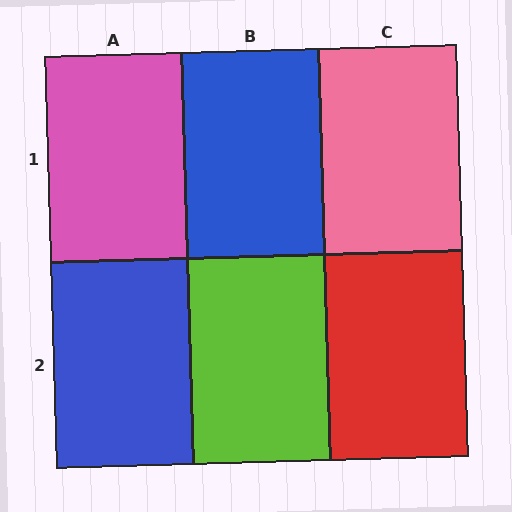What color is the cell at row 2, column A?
Blue.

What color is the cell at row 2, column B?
Lime.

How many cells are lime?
1 cell is lime.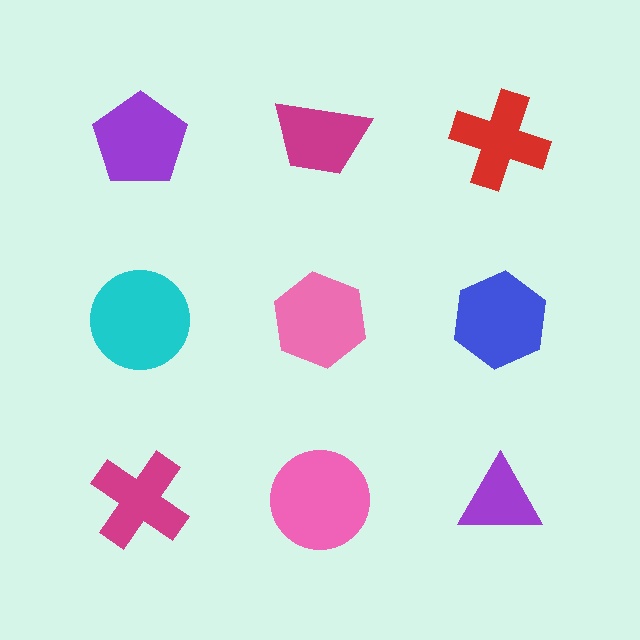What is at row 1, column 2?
A magenta trapezoid.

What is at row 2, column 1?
A cyan circle.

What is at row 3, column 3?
A purple triangle.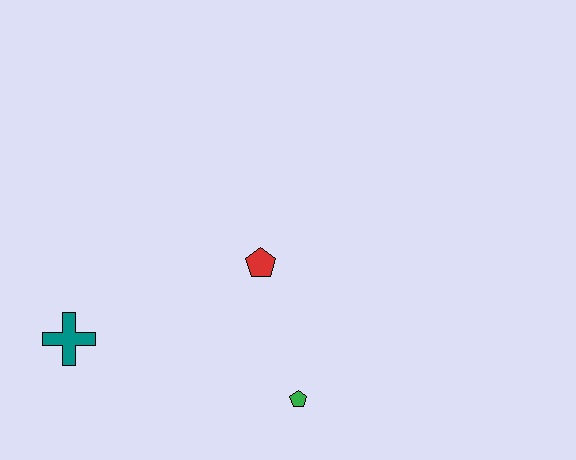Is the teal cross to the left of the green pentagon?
Yes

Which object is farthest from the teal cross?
The green pentagon is farthest from the teal cross.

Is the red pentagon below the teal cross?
No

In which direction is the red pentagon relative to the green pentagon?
The red pentagon is above the green pentagon.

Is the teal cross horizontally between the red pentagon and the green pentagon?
No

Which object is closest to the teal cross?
The red pentagon is closest to the teal cross.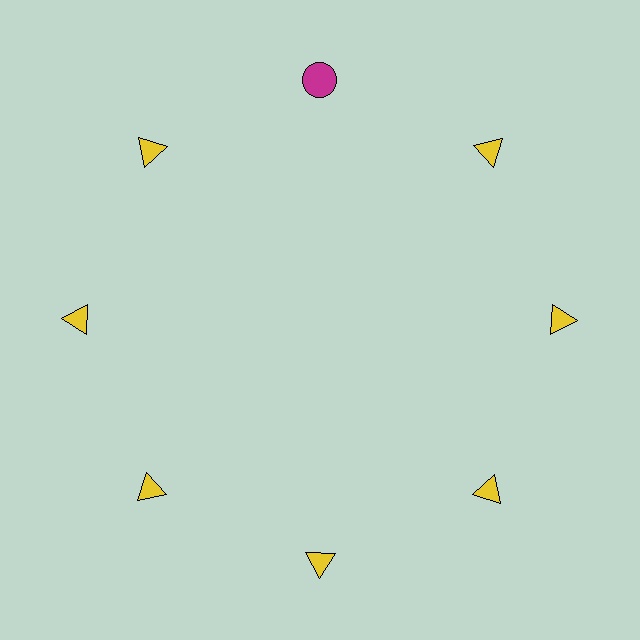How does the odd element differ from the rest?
It differs in both color (magenta instead of yellow) and shape (circle instead of triangle).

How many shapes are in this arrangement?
There are 8 shapes arranged in a ring pattern.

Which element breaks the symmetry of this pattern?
The magenta circle at roughly the 12 o'clock position breaks the symmetry. All other shapes are yellow triangles.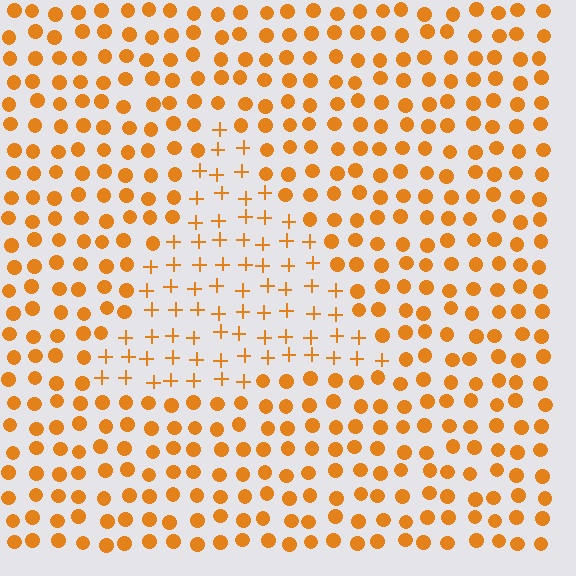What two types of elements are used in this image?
The image uses plus signs inside the triangle region and circles outside it.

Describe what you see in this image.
The image is filled with small orange elements arranged in a uniform grid. A triangle-shaped region contains plus signs, while the surrounding area contains circles. The boundary is defined purely by the change in element shape.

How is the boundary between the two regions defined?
The boundary is defined by a change in element shape: plus signs inside vs. circles outside. All elements share the same color and spacing.